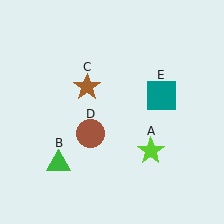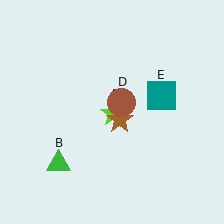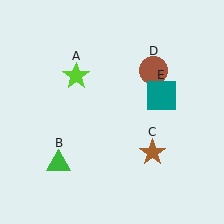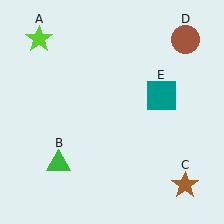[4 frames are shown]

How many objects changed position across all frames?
3 objects changed position: lime star (object A), brown star (object C), brown circle (object D).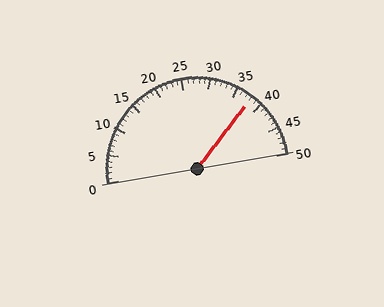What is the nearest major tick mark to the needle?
The nearest major tick mark is 40.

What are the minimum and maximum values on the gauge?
The gauge ranges from 0 to 50.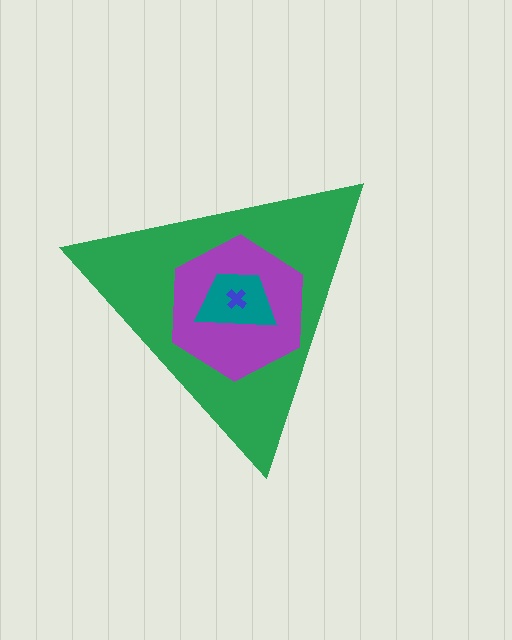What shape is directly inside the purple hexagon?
The teal trapezoid.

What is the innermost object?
The blue cross.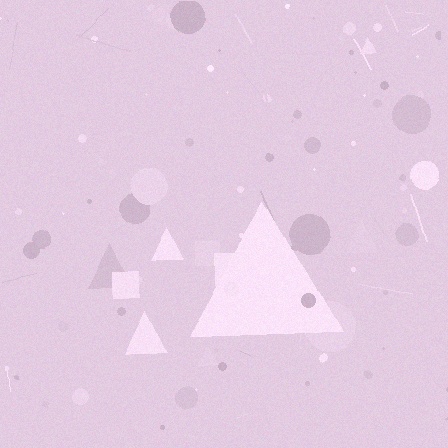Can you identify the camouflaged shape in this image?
The camouflaged shape is a triangle.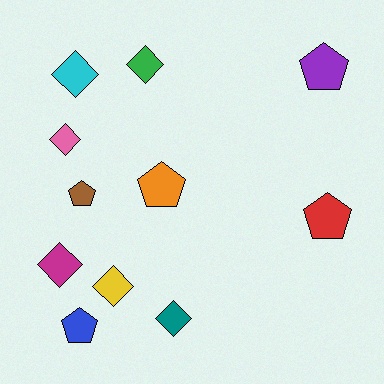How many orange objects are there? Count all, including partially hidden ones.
There is 1 orange object.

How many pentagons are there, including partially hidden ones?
There are 5 pentagons.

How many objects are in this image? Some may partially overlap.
There are 11 objects.